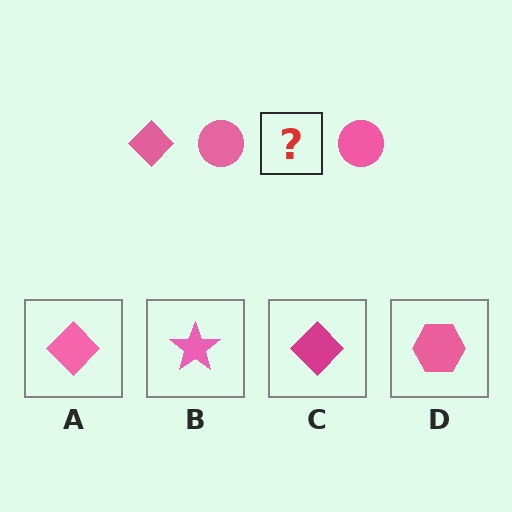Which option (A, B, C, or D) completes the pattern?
A.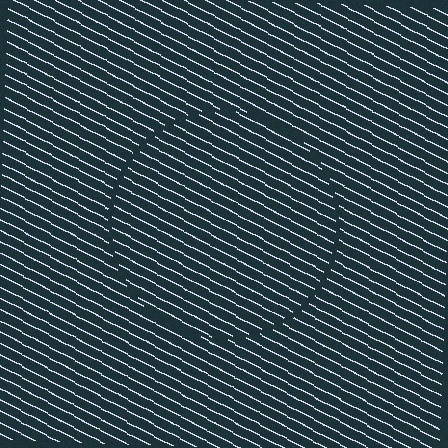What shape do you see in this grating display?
An illusory circle. The interior of the shape contains the same grating, shifted by half a period — the contour is defined by the phase discontinuity where line-ends from the inner and outer gratings abut.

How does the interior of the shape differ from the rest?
The interior of the shape contains the same grating, shifted by half a period — the contour is defined by the phase discontinuity where line-ends from the inner and outer gratings abut.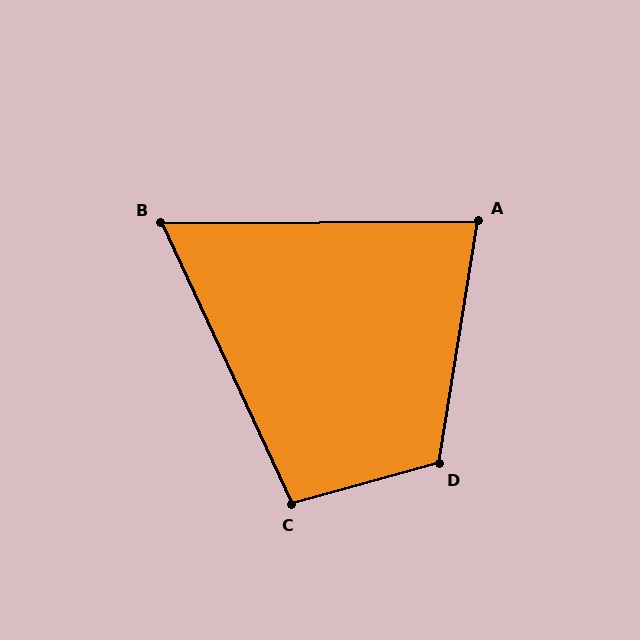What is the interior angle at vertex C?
Approximately 100 degrees (obtuse).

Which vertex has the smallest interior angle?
B, at approximately 65 degrees.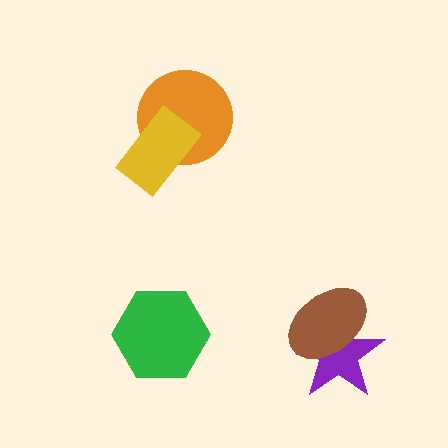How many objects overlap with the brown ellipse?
1 object overlaps with the brown ellipse.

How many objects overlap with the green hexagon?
0 objects overlap with the green hexagon.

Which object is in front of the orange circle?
The yellow rectangle is in front of the orange circle.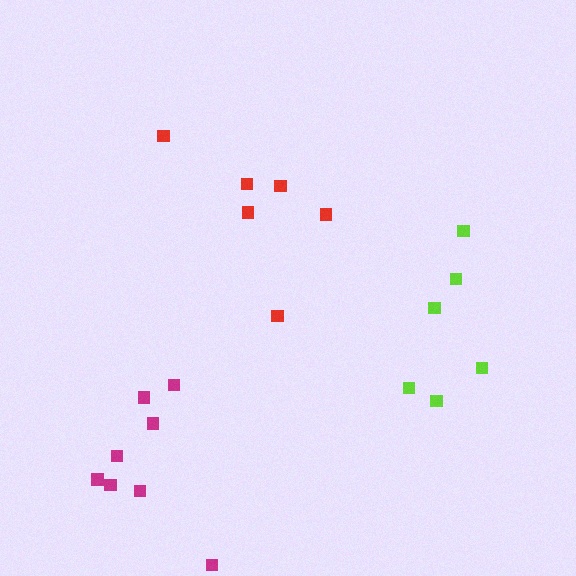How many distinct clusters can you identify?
There are 3 distinct clusters.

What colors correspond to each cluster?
The clusters are colored: red, magenta, lime.